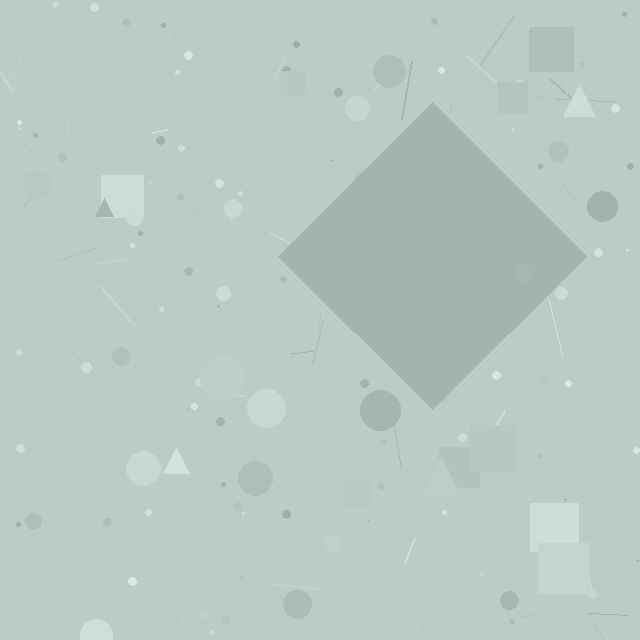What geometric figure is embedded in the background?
A diamond is embedded in the background.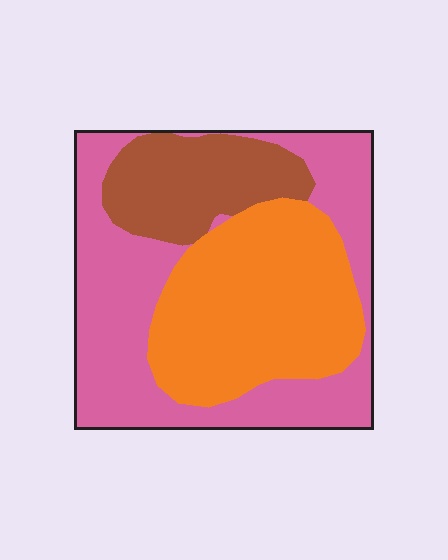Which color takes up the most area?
Pink, at roughly 45%.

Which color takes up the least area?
Brown, at roughly 20%.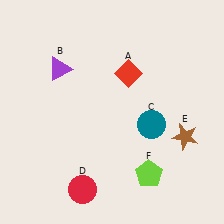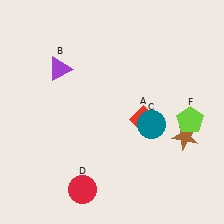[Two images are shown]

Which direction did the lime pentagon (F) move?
The lime pentagon (F) moved up.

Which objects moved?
The objects that moved are: the red diamond (A), the lime pentagon (F).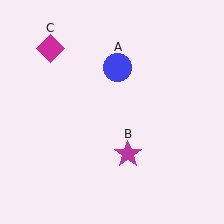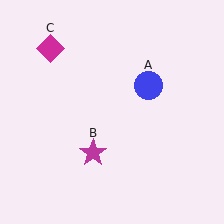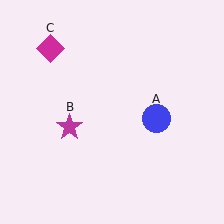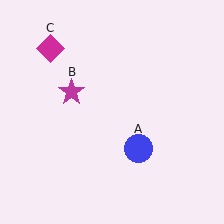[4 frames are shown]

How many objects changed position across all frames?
2 objects changed position: blue circle (object A), magenta star (object B).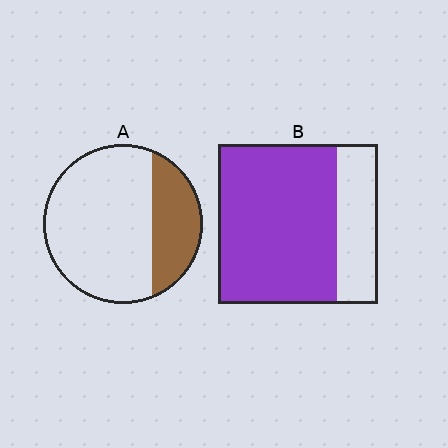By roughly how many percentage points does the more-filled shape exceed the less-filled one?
By roughly 45 percentage points (B over A).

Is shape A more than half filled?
No.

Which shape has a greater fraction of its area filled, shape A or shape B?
Shape B.